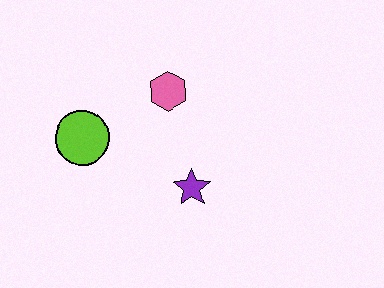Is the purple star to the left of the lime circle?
No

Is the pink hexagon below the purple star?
No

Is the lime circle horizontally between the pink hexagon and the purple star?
No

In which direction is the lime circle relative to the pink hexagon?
The lime circle is to the left of the pink hexagon.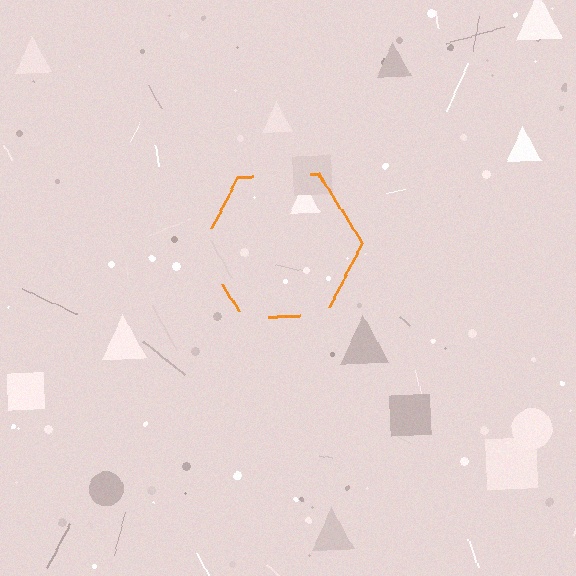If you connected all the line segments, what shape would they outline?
They would outline a hexagon.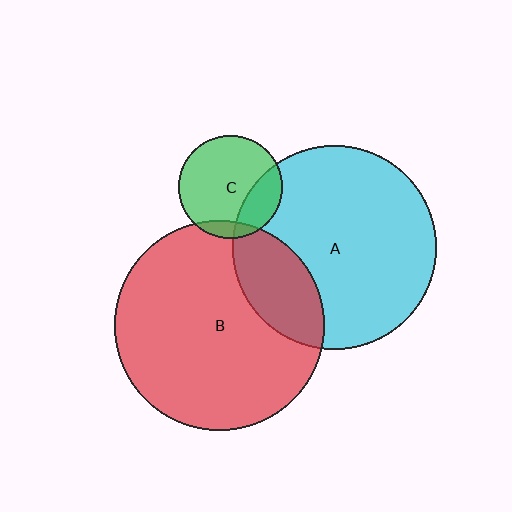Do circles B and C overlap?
Yes.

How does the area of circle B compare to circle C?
Approximately 4.1 times.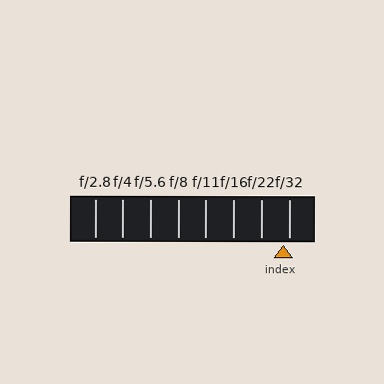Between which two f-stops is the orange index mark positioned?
The index mark is between f/22 and f/32.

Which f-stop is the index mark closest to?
The index mark is closest to f/32.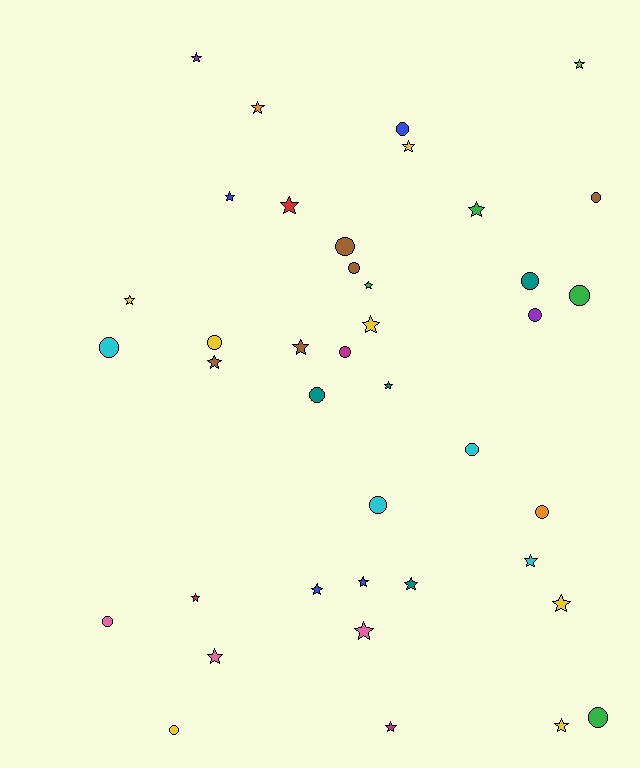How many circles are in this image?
There are 17 circles.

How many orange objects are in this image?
There are 2 orange objects.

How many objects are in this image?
There are 40 objects.